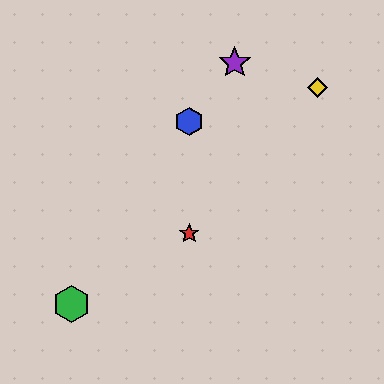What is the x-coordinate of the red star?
The red star is at x≈189.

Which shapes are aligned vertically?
The red star, the blue hexagon are aligned vertically.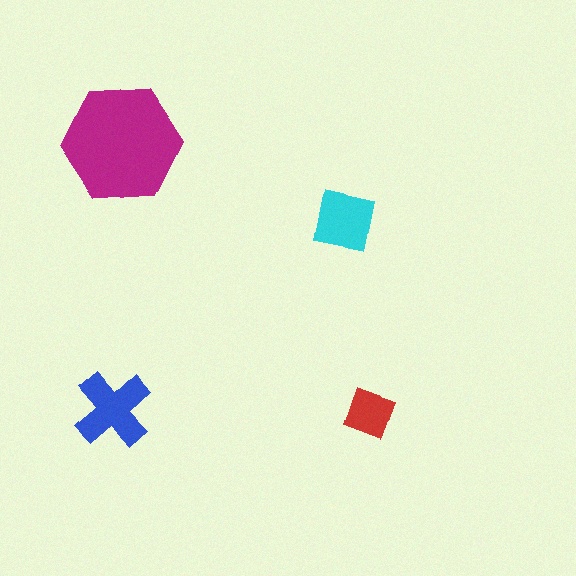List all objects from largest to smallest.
The magenta hexagon, the blue cross, the cyan square, the red square.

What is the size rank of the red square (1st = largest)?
4th.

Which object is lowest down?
The blue cross is bottommost.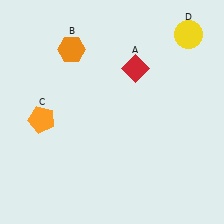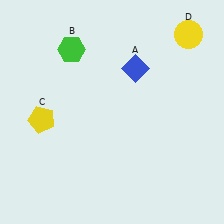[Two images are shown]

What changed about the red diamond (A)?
In Image 1, A is red. In Image 2, it changed to blue.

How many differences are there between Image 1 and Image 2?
There are 3 differences between the two images.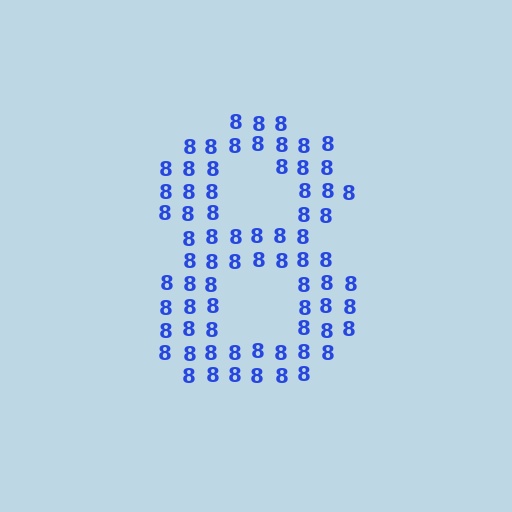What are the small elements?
The small elements are digit 8's.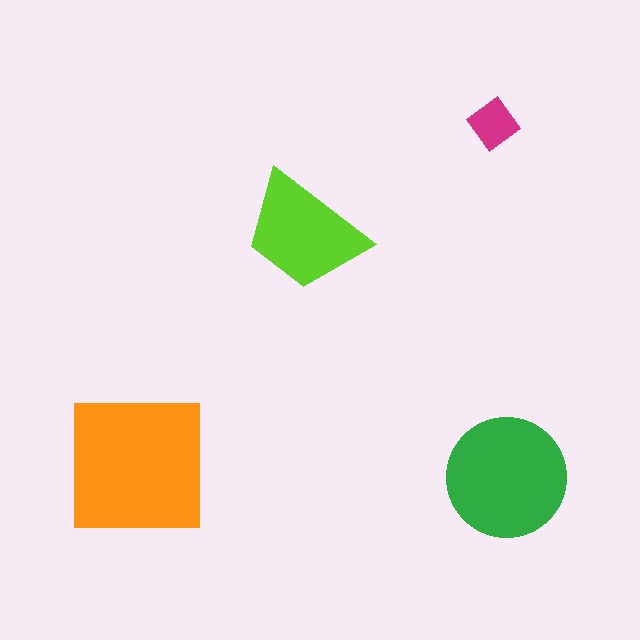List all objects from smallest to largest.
The magenta diamond, the lime trapezoid, the green circle, the orange square.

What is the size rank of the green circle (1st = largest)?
2nd.